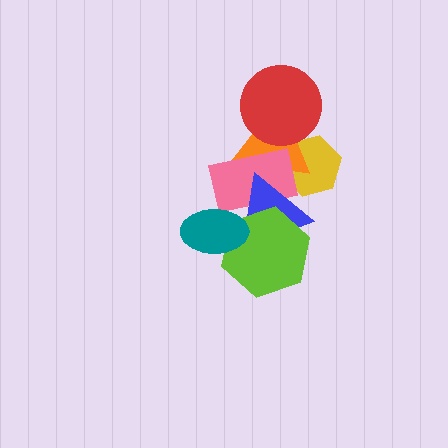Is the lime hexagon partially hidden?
Yes, it is partially covered by another shape.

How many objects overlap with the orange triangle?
4 objects overlap with the orange triangle.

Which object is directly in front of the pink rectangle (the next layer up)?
The blue triangle is directly in front of the pink rectangle.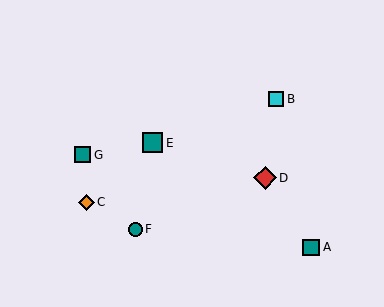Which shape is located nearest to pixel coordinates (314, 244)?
The teal square (labeled A) at (311, 247) is nearest to that location.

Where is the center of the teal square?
The center of the teal square is at (311, 247).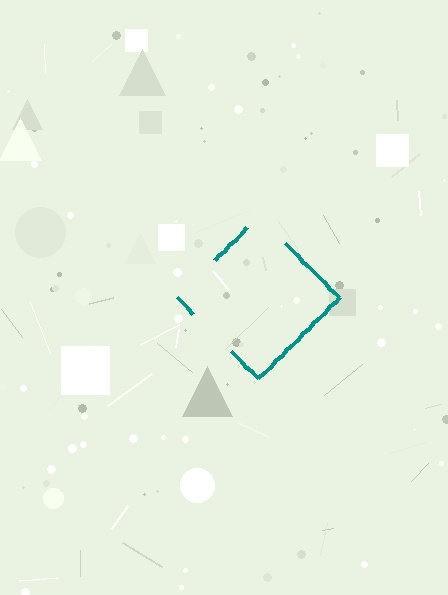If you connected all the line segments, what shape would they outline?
They would outline a diamond.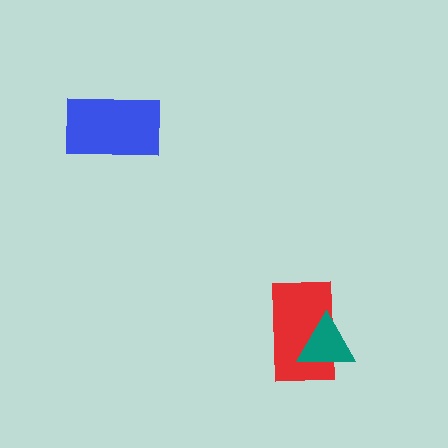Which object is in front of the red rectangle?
The teal triangle is in front of the red rectangle.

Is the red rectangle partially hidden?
Yes, it is partially covered by another shape.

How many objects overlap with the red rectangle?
1 object overlaps with the red rectangle.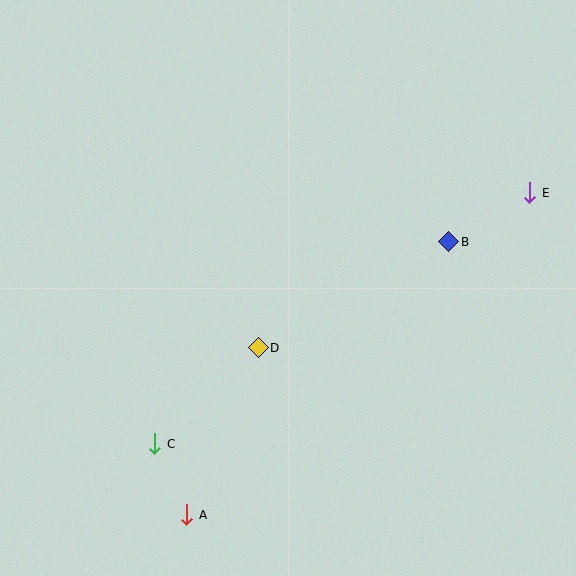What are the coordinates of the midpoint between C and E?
The midpoint between C and E is at (342, 318).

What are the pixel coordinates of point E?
Point E is at (530, 193).